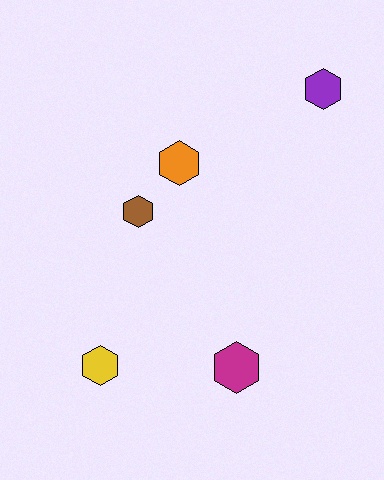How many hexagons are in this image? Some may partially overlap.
There are 5 hexagons.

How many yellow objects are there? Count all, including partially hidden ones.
There is 1 yellow object.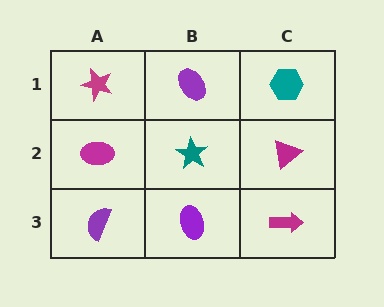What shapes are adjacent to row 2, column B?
A purple ellipse (row 1, column B), a purple ellipse (row 3, column B), a magenta ellipse (row 2, column A), a magenta triangle (row 2, column C).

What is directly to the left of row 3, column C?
A purple ellipse.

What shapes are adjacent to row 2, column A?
A magenta star (row 1, column A), a purple semicircle (row 3, column A), a teal star (row 2, column B).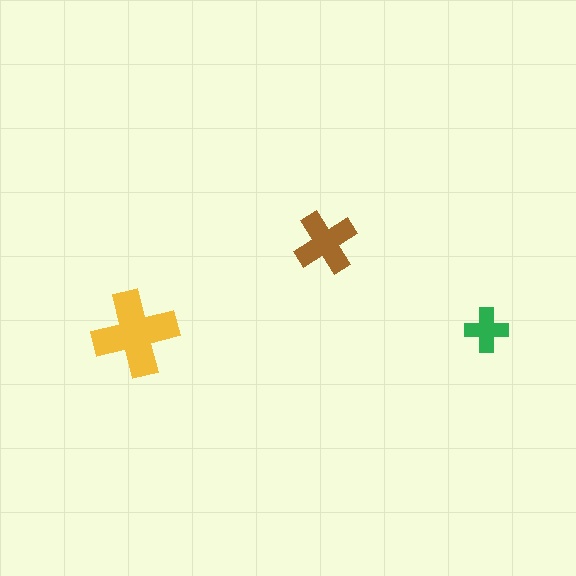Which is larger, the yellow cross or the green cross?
The yellow one.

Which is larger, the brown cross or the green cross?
The brown one.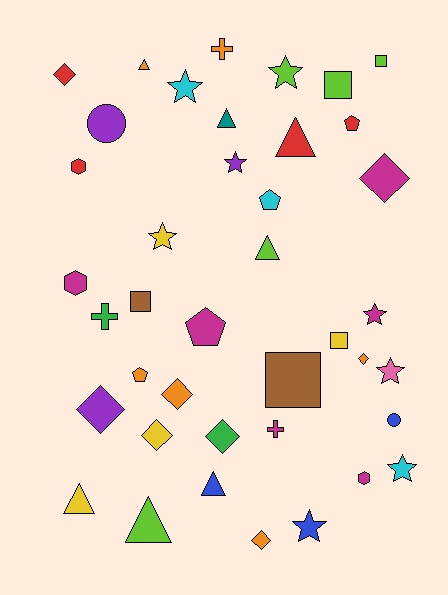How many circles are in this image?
There are 2 circles.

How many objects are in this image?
There are 40 objects.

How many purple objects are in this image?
There are 3 purple objects.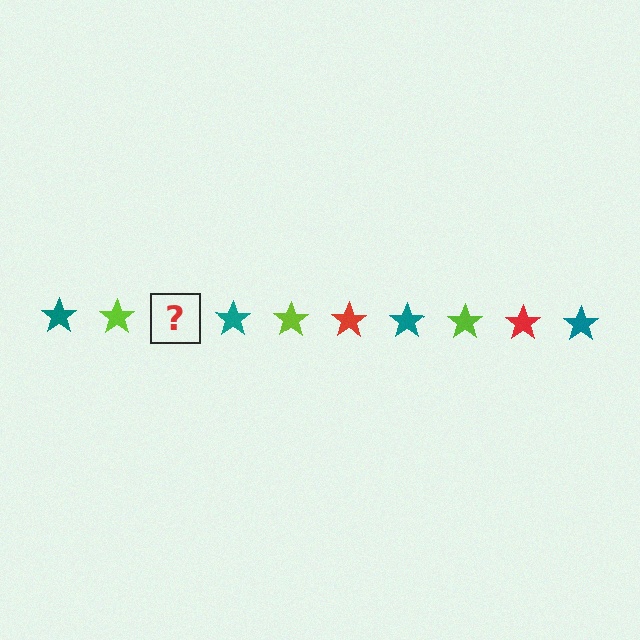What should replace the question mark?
The question mark should be replaced with a red star.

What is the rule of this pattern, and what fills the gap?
The rule is that the pattern cycles through teal, lime, red stars. The gap should be filled with a red star.